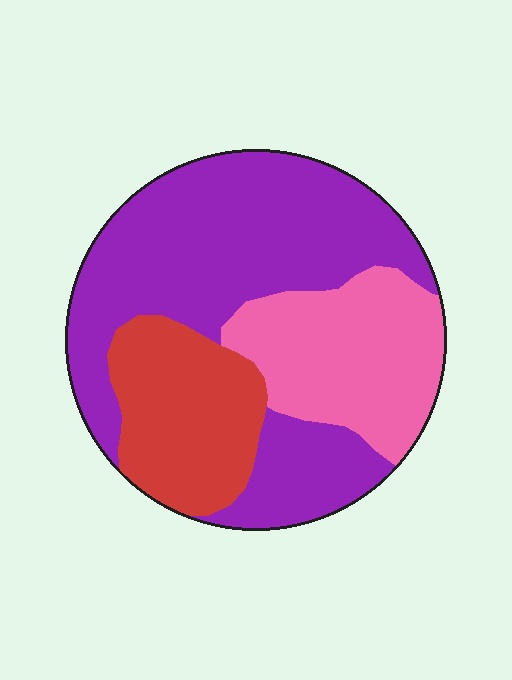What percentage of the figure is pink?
Pink takes up about one quarter (1/4) of the figure.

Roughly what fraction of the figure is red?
Red covers 21% of the figure.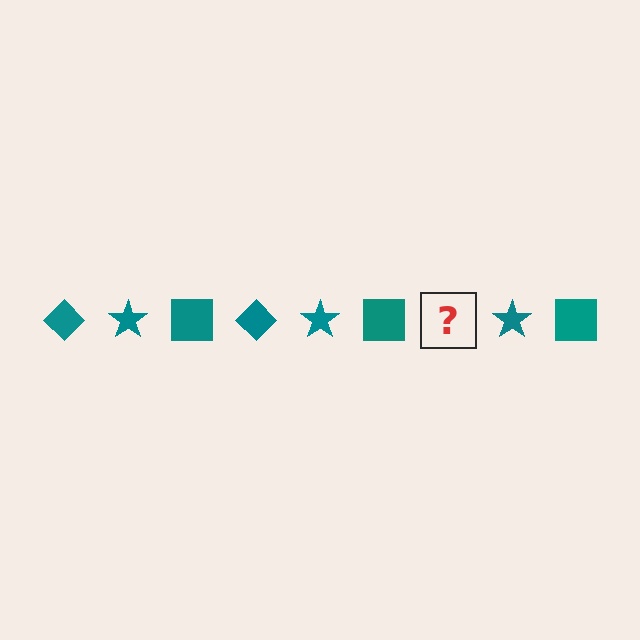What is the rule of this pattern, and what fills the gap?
The rule is that the pattern cycles through diamond, star, square shapes in teal. The gap should be filled with a teal diamond.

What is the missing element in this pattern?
The missing element is a teal diamond.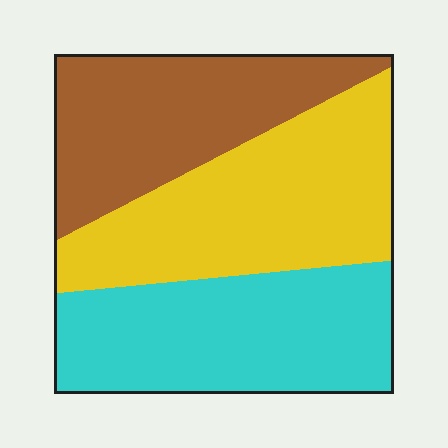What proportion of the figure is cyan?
Cyan takes up between a quarter and a half of the figure.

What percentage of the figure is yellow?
Yellow takes up about three eighths (3/8) of the figure.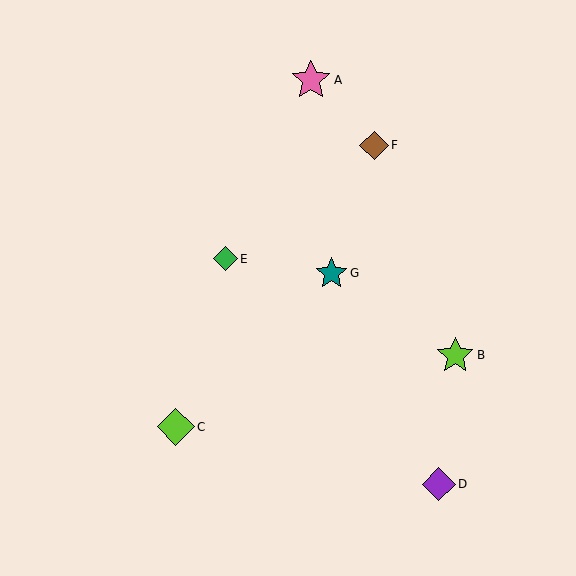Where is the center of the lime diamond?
The center of the lime diamond is at (176, 427).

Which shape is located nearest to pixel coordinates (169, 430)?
The lime diamond (labeled C) at (176, 427) is nearest to that location.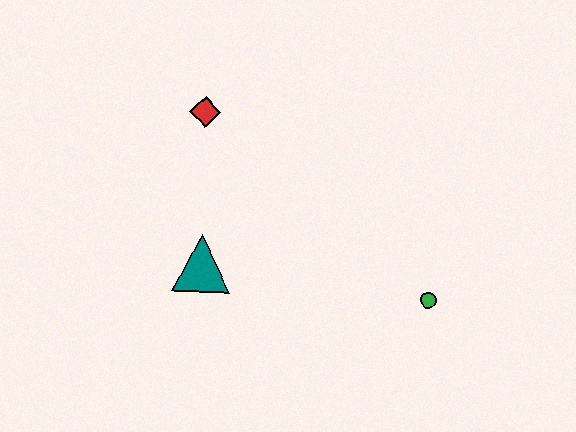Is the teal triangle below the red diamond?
Yes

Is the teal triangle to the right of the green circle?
No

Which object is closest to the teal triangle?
The red diamond is closest to the teal triangle.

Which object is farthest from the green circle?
The red diamond is farthest from the green circle.